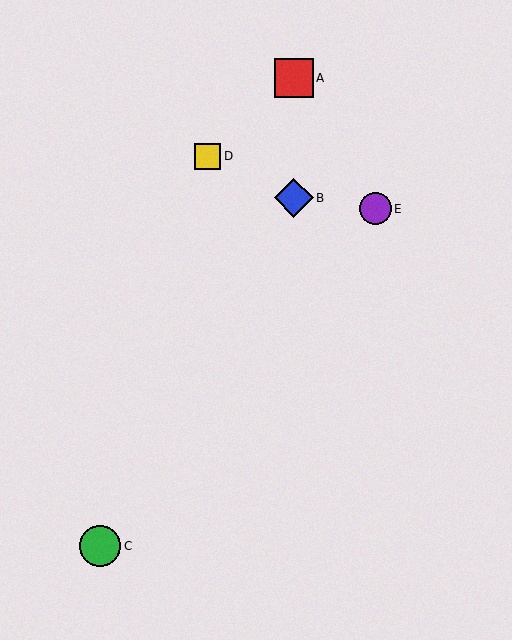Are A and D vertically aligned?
No, A is at x≈294 and D is at x≈208.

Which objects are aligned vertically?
Objects A, B are aligned vertically.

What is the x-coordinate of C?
Object C is at x≈100.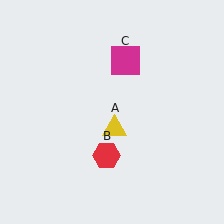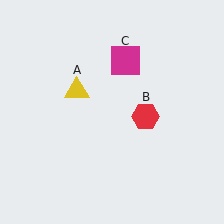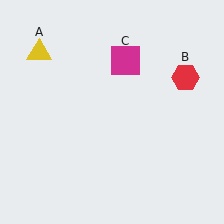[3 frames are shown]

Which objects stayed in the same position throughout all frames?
Magenta square (object C) remained stationary.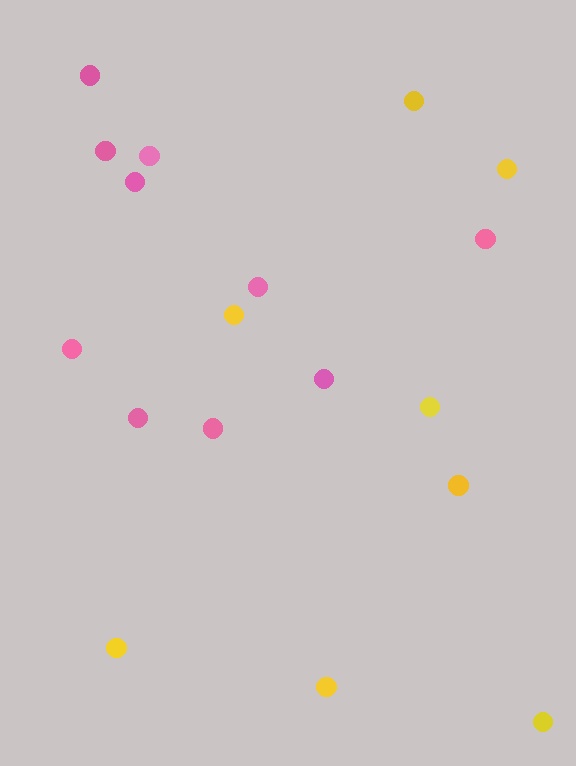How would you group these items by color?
There are 2 groups: one group of pink circles (10) and one group of yellow circles (8).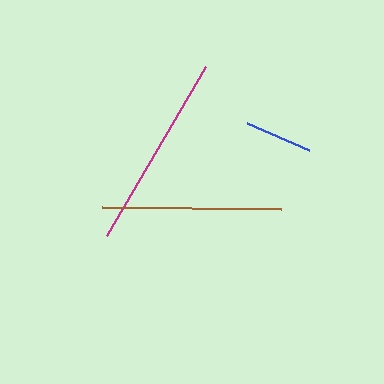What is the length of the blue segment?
The blue segment is approximately 68 pixels long.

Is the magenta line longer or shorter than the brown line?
The magenta line is longer than the brown line.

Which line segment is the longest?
The magenta line is the longest at approximately 196 pixels.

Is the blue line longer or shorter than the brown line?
The brown line is longer than the blue line.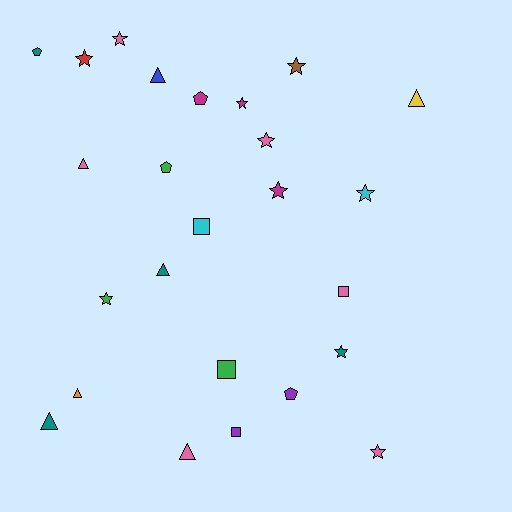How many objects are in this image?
There are 25 objects.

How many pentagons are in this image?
There are 4 pentagons.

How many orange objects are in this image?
There is 1 orange object.